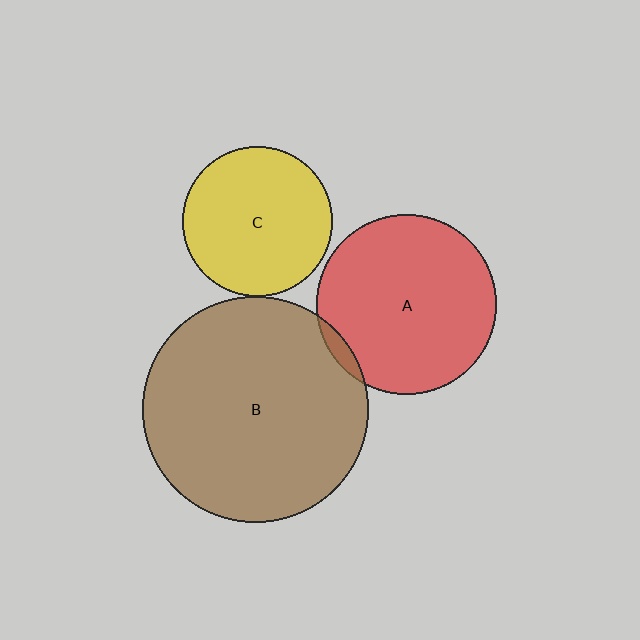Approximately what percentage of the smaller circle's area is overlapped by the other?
Approximately 5%.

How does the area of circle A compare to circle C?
Approximately 1.4 times.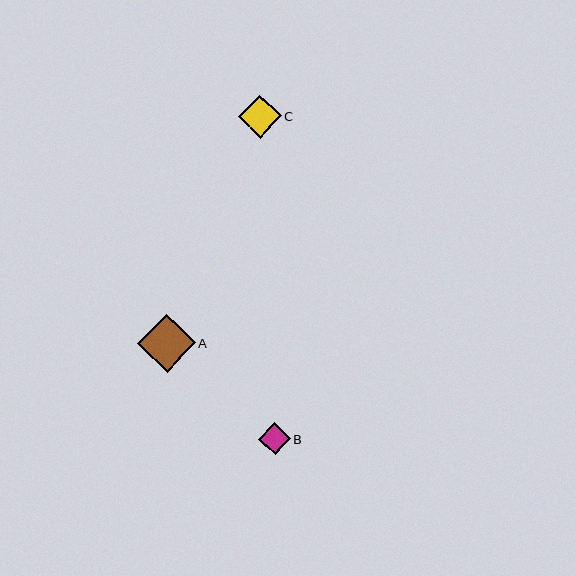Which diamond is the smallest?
Diamond B is the smallest with a size of approximately 32 pixels.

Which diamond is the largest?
Diamond A is the largest with a size of approximately 58 pixels.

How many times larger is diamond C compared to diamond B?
Diamond C is approximately 1.3 times the size of diamond B.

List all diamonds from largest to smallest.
From largest to smallest: A, C, B.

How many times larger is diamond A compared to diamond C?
Diamond A is approximately 1.3 times the size of diamond C.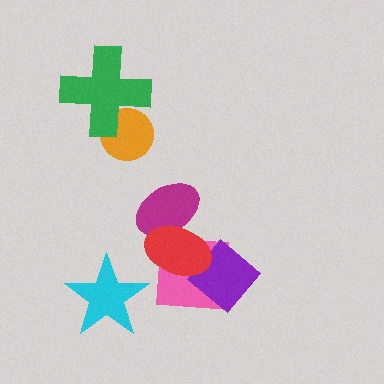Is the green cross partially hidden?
No, no other shape covers it.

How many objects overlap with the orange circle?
1 object overlaps with the orange circle.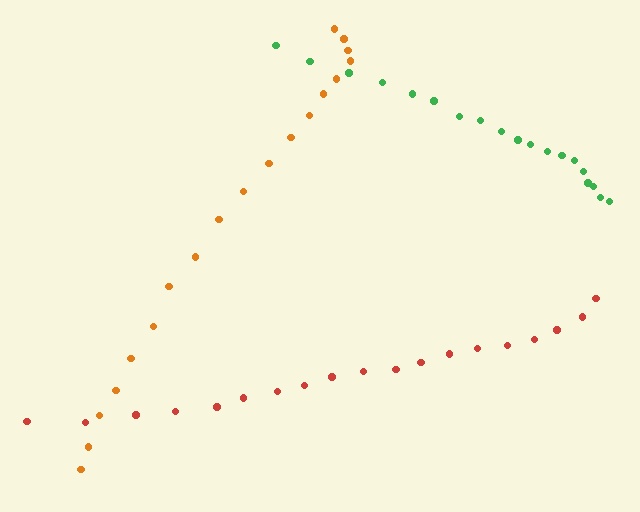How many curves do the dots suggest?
There are 3 distinct paths.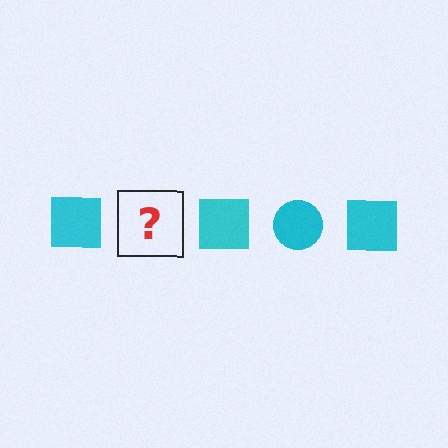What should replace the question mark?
The question mark should be replaced with a cyan circle.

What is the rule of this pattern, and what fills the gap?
The rule is that the pattern cycles through square, circle shapes in cyan. The gap should be filled with a cyan circle.